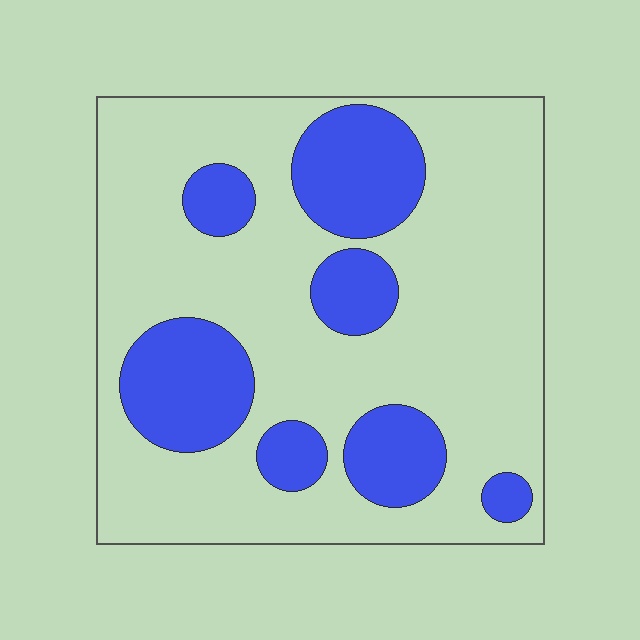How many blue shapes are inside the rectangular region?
7.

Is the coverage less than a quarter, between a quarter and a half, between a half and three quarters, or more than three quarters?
Between a quarter and a half.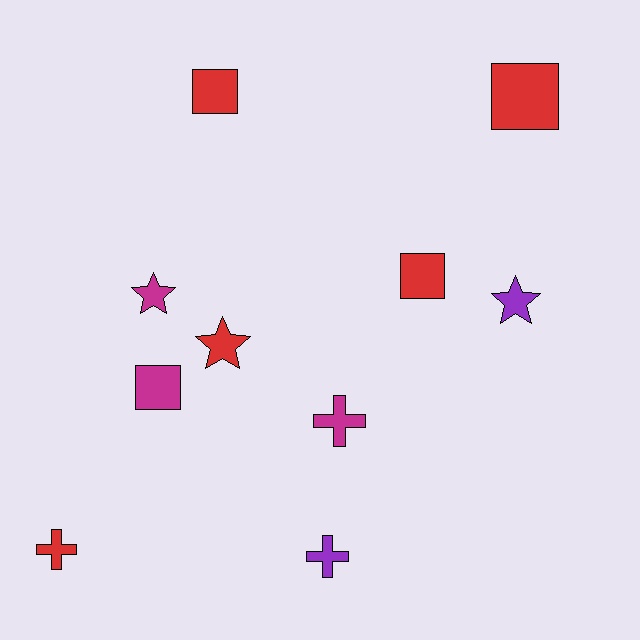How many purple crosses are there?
There is 1 purple cross.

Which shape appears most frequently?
Square, with 4 objects.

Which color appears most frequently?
Red, with 5 objects.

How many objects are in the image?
There are 10 objects.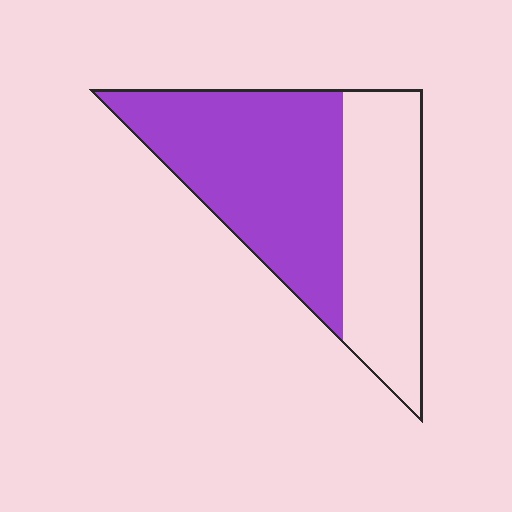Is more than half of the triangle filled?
Yes.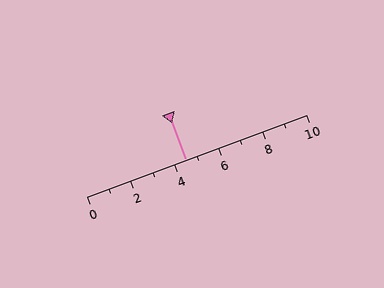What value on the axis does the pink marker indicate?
The marker indicates approximately 4.5.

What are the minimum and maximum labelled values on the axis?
The axis runs from 0 to 10.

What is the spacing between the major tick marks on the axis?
The major ticks are spaced 2 apart.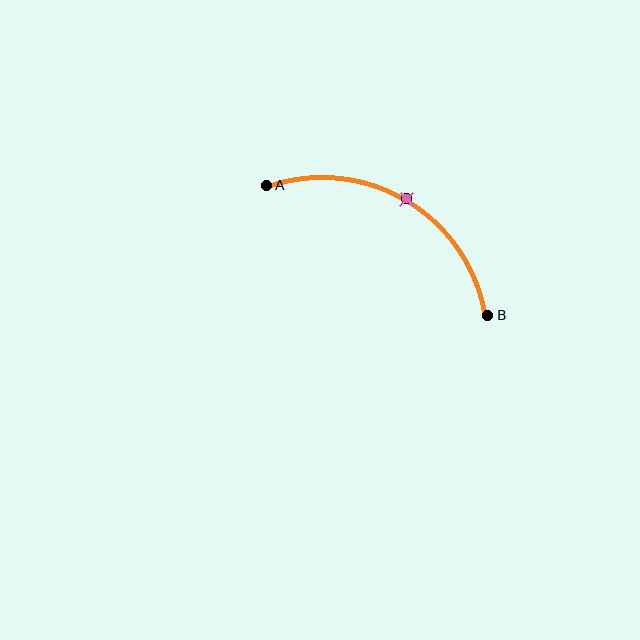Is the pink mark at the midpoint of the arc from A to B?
Yes. The pink mark lies on the arc at equal arc-length from both A and B — it is the arc midpoint.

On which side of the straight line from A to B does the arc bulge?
The arc bulges above the straight line connecting A and B.